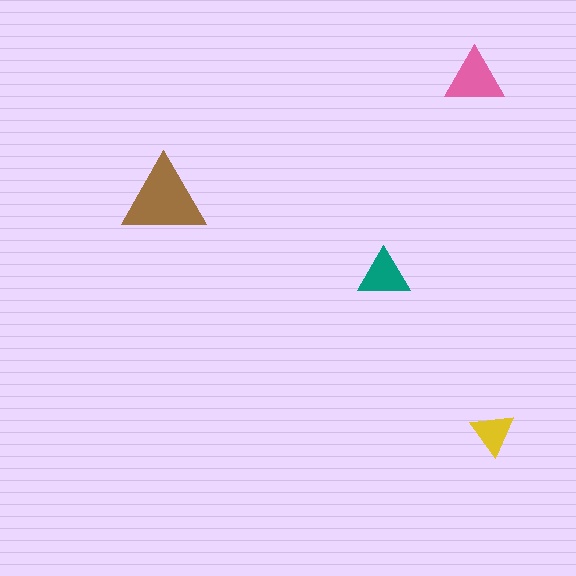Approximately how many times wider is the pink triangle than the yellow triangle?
About 1.5 times wider.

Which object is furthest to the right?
The yellow triangle is rightmost.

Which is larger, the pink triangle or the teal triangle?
The pink one.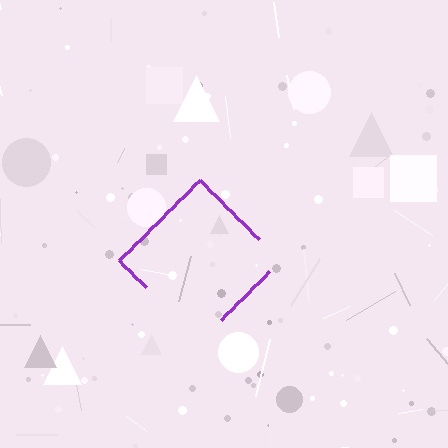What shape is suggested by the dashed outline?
The dashed outline suggests a diamond.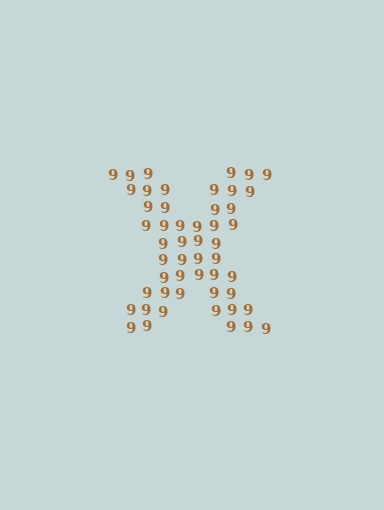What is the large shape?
The large shape is the letter X.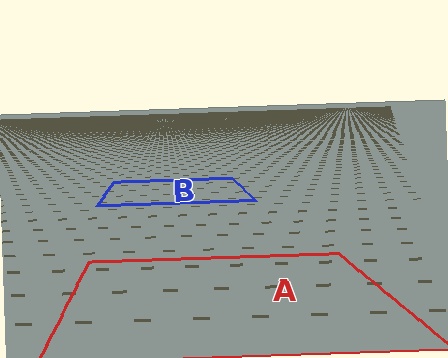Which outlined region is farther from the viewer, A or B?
Region B is farther from the viewer — the texture elements inside it appear smaller and more densely packed.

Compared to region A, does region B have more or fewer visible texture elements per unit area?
Region B has more texture elements per unit area — they are packed more densely because it is farther away.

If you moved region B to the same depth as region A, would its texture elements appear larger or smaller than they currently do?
They would appear larger. At a closer depth, the same texture elements are projected at a bigger on-screen size.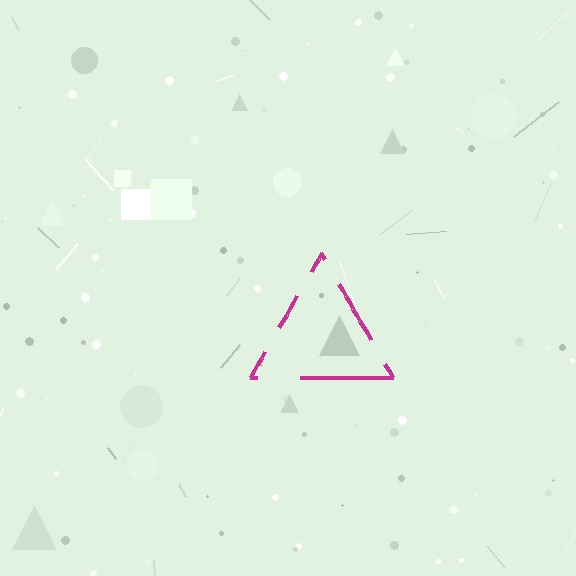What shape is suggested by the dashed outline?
The dashed outline suggests a triangle.